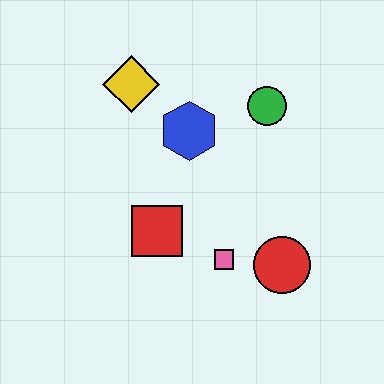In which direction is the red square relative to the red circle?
The red square is to the left of the red circle.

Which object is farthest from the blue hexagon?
The red circle is farthest from the blue hexagon.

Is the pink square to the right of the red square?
Yes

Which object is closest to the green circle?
The blue hexagon is closest to the green circle.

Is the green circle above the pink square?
Yes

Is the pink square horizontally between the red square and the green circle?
Yes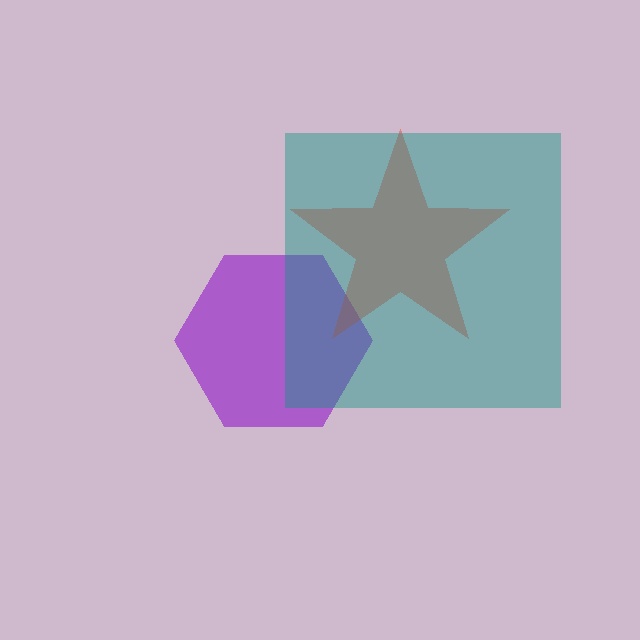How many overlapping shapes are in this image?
There are 3 overlapping shapes in the image.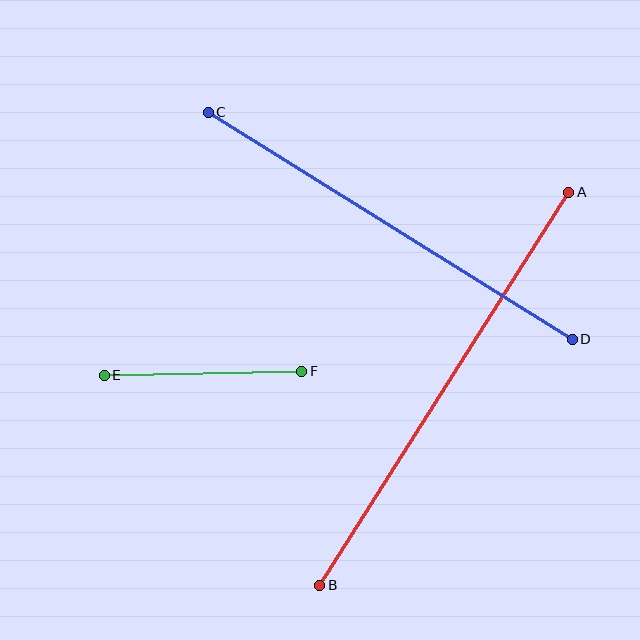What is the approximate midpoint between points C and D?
The midpoint is at approximately (390, 226) pixels.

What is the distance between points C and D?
The distance is approximately 429 pixels.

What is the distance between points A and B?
The distance is approximately 465 pixels.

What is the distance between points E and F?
The distance is approximately 197 pixels.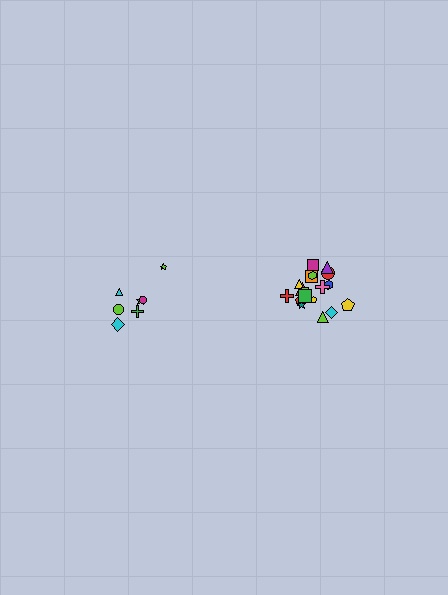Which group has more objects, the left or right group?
The right group.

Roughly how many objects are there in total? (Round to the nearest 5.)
Roughly 25 objects in total.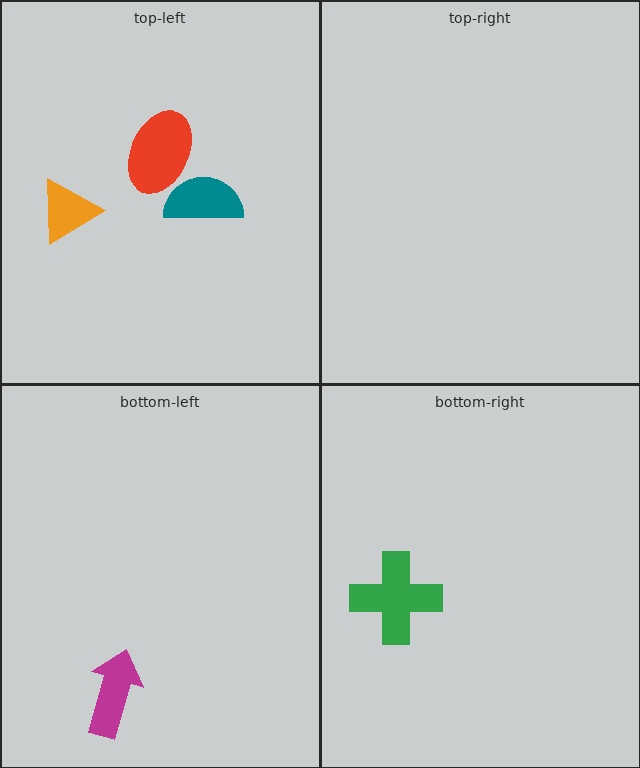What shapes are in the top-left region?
The orange triangle, the red ellipse, the teal semicircle.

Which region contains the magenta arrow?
The bottom-left region.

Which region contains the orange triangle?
The top-left region.